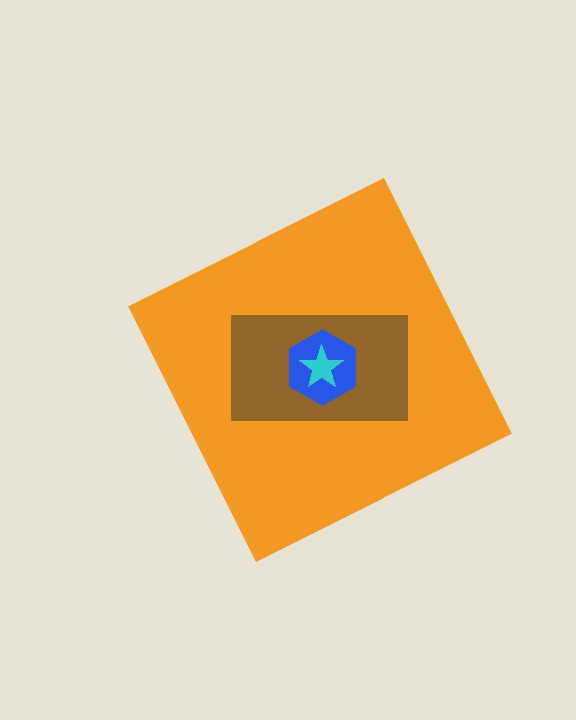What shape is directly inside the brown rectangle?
The blue hexagon.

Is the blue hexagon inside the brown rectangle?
Yes.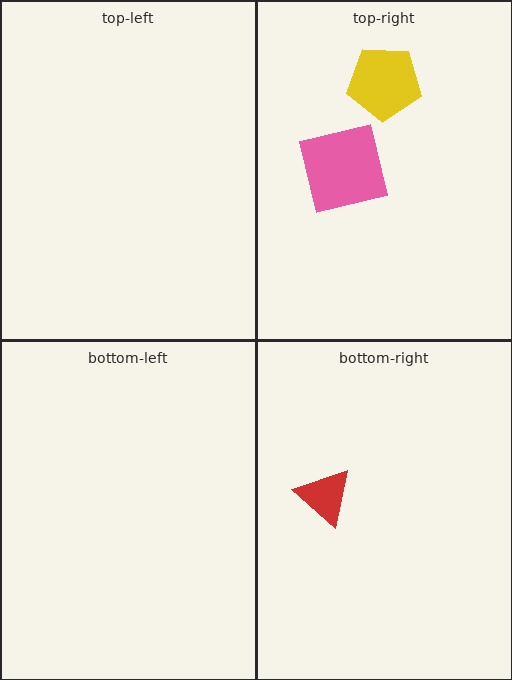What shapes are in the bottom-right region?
The red triangle.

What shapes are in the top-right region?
The pink square, the yellow pentagon.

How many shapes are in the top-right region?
2.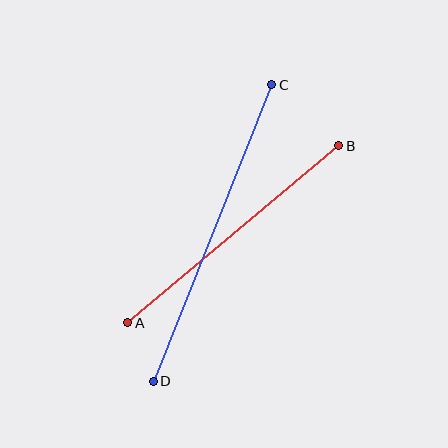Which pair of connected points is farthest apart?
Points C and D are farthest apart.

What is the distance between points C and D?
The distance is approximately 319 pixels.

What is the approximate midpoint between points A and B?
The midpoint is at approximately (233, 234) pixels.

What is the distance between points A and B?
The distance is approximately 276 pixels.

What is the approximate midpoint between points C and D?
The midpoint is at approximately (213, 233) pixels.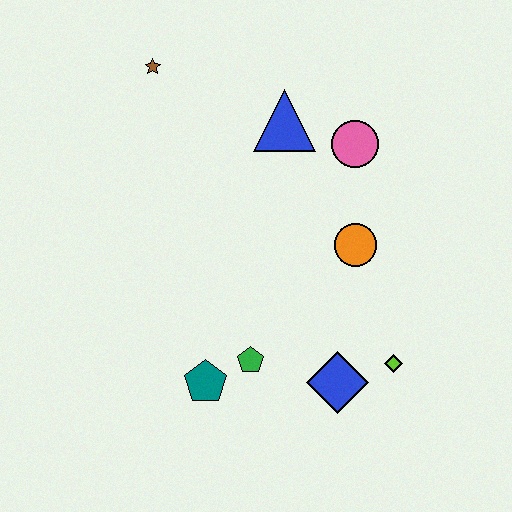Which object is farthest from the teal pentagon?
The brown star is farthest from the teal pentagon.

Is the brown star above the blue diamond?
Yes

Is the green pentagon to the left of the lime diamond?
Yes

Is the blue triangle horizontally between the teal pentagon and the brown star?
No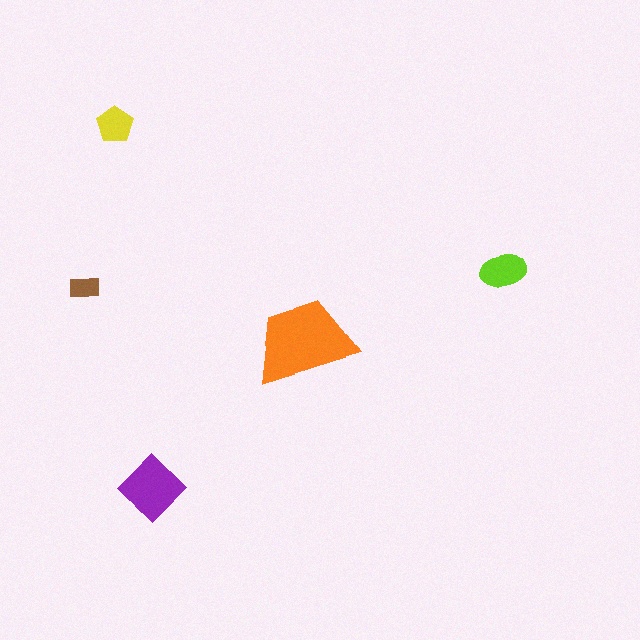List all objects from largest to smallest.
The orange trapezoid, the purple diamond, the lime ellipse, the yellow pentagon, the brown rectangle.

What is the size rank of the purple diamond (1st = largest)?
2nd.